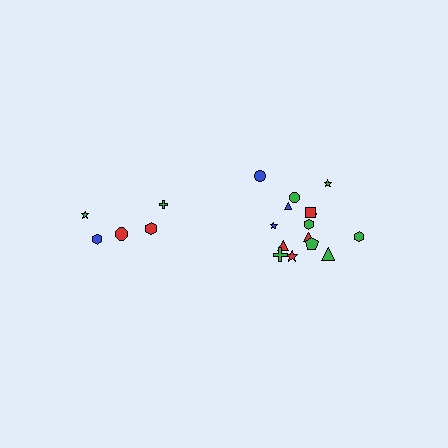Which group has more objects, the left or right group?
The right group.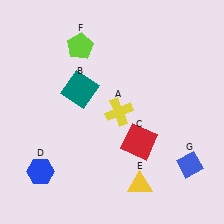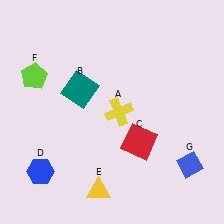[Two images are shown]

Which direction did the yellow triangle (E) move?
The yellow triangle (E) moved left.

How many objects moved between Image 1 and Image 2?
2 objects moved between the two images.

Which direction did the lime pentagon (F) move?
The lime pentagon (F) moved left.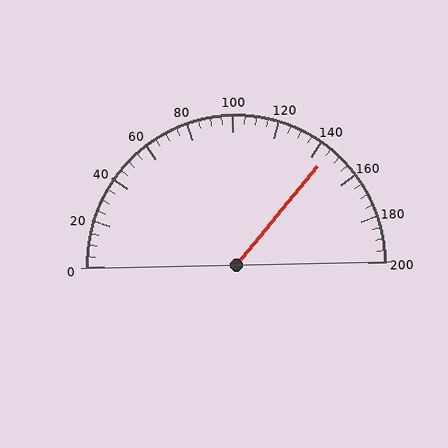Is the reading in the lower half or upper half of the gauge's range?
The reading is in the upper half of the range (0 to 200).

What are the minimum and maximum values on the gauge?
The gauge ranges from 0 to 200.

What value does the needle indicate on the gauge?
The needle indicates approximately 145.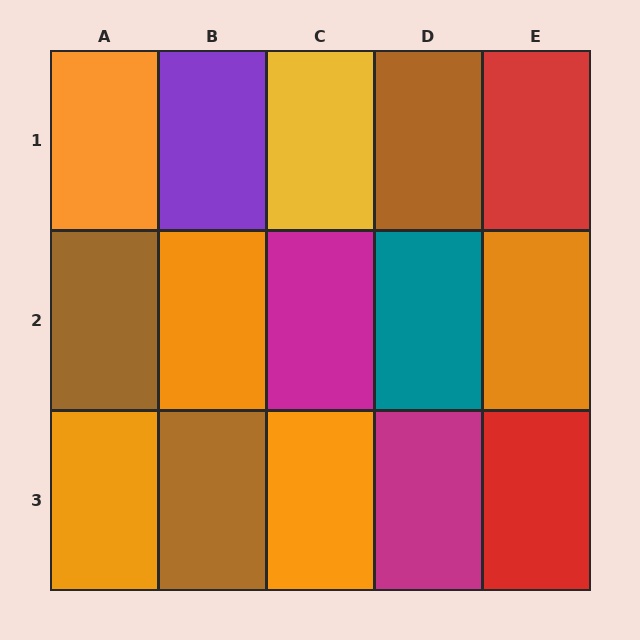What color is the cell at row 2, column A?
Brown.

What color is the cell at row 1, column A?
Orange.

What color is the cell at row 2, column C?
Magenta.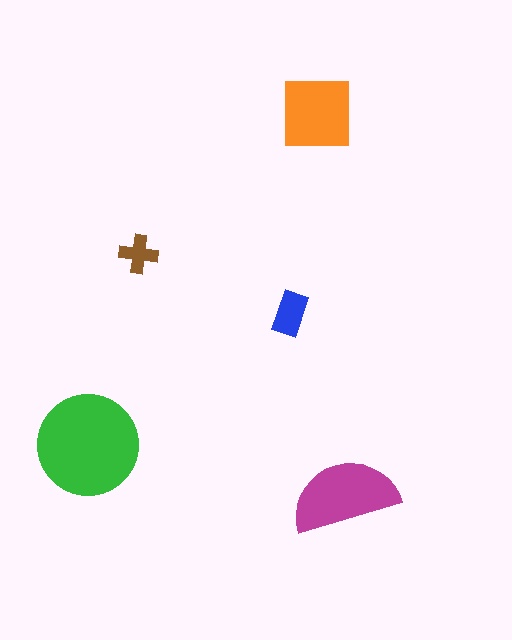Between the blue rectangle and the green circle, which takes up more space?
The green circle.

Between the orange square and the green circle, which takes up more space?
The green circle.